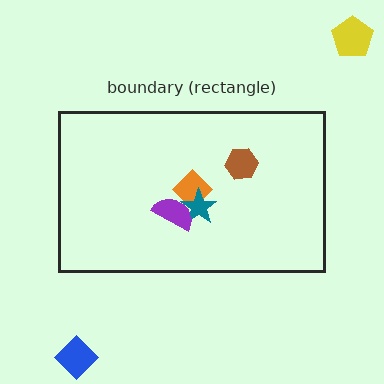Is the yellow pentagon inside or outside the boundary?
Outside.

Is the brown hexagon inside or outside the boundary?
Inside.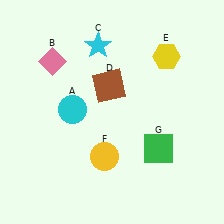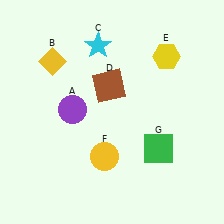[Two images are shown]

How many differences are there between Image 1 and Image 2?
There are 2 differences between the two images.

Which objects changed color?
A changed from cyan to purple. B changed from pink to yellow.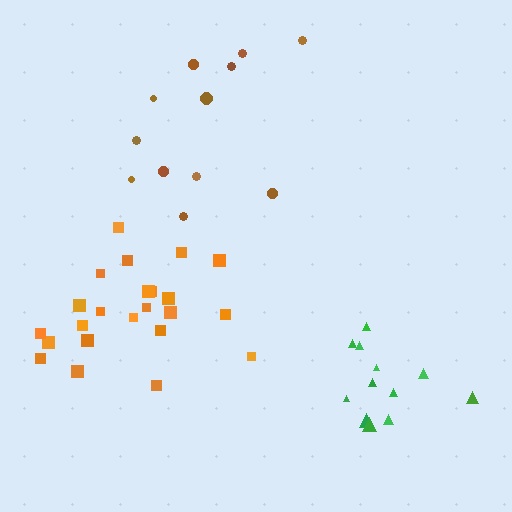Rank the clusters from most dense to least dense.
green, orange, brown.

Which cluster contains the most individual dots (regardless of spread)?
Orange (23).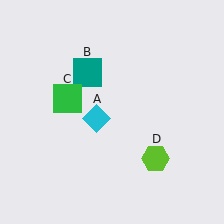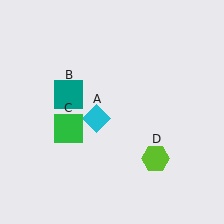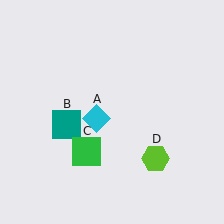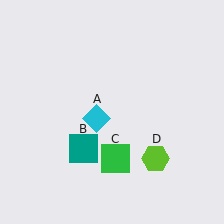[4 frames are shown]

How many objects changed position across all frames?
2 objects changed position: teal square (object B), green square (object C).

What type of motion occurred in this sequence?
The teal square (object B), green square (object C) rotated counterclockwise around the center of the scene.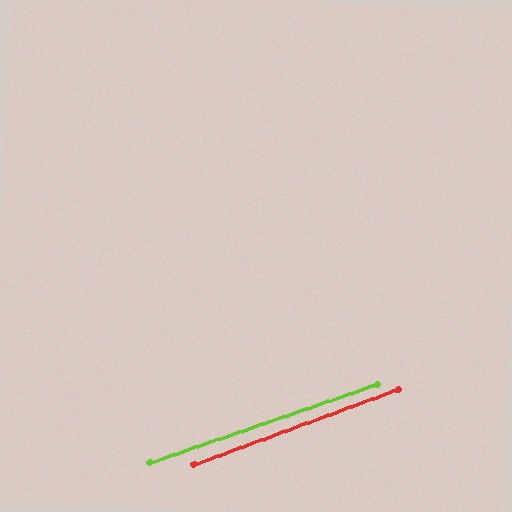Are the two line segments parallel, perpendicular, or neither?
Parallel — their directions differ by only 1.4°.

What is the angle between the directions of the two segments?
Approximately 1 degree.